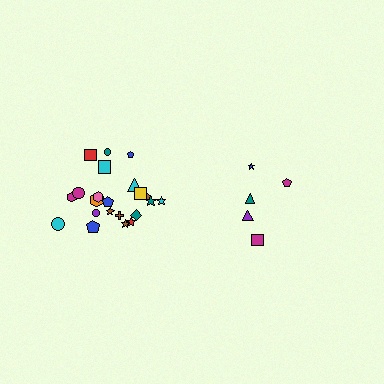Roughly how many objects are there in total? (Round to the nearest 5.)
Roughly 25 objects in total.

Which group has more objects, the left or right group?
The left group.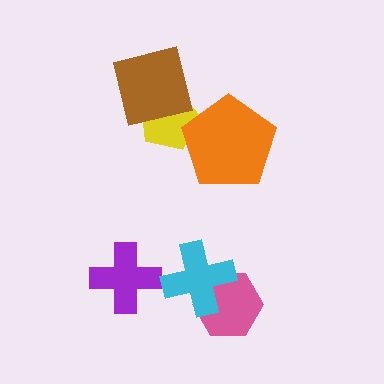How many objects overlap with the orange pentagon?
1 object overlaps with the orange pentagon.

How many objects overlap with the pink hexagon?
1 object overlaps with the pink hexagon.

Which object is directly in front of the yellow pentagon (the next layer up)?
The orange pentagon is directly in front of the yellow pentagon.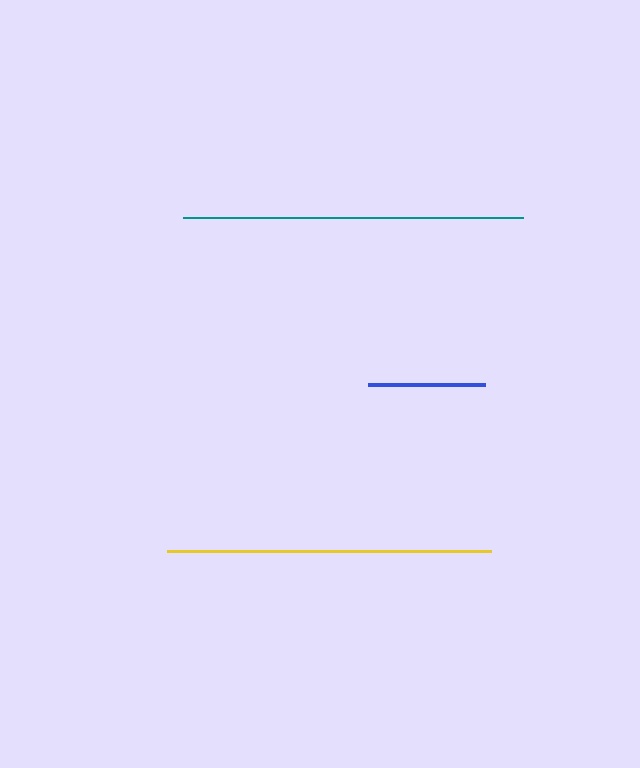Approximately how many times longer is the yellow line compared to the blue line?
The yellow line is approximately 2.8 times the length of the blue line.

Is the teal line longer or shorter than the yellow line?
The teal line is longer than the yellow line.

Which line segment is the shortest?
The blue line is the shortest at approximately 118 pixels.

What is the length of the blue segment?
The blue segment is approximately 118 pixels long.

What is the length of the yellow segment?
The yellow segment is approximately 324 pixels long.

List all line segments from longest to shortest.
From longest to shortest: teal, yellow, blue.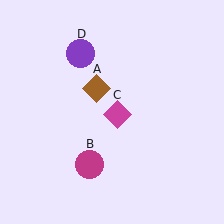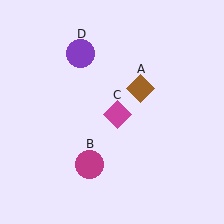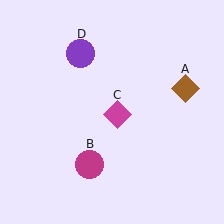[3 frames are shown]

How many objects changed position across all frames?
1 object changed position: brown diamond (object A).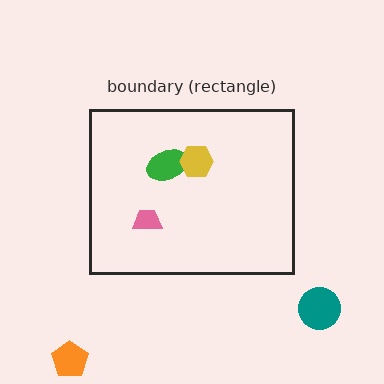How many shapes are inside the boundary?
3 inside, 2 outside.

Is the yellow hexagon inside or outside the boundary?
Inside.